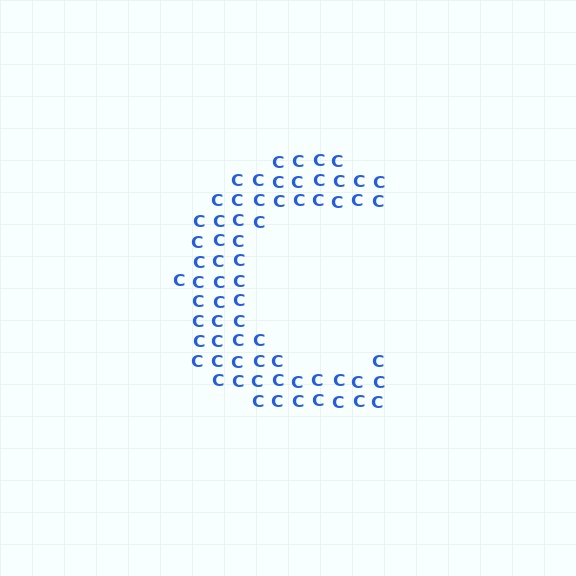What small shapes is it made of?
It is made of small letter C's.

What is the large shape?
The large shape is the letter C.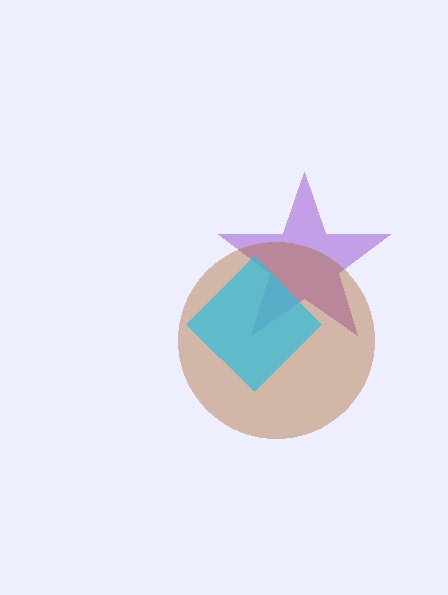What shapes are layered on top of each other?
The layered shapes are: a purple star, a brown circle, a cyan diamond.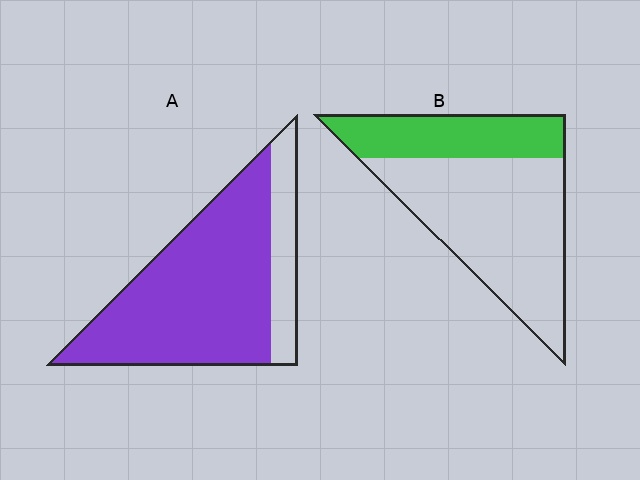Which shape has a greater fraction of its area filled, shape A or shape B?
Shape A.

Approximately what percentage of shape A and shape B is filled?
A is approximately 80% and B is approximately 30%.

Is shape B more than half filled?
No.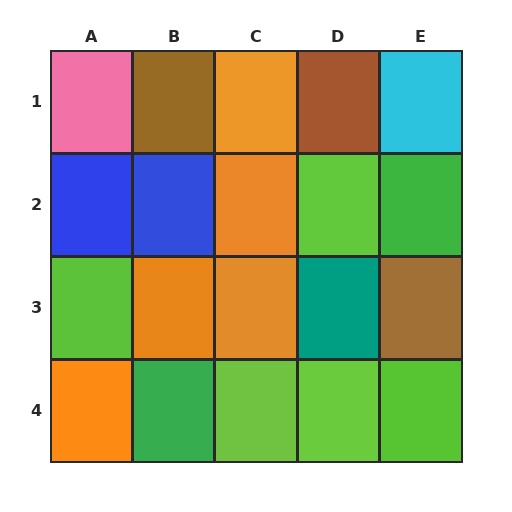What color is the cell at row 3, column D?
Teal.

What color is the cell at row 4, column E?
Lime.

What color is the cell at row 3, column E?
Brown.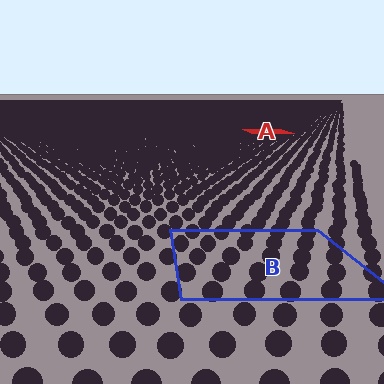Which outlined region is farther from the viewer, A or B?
Region A is farther from the viewer — the texture elements inside it appear smaller and more densely packed.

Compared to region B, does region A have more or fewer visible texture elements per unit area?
Region A has more texture elements per unit area — they are packed more densely because it is farther away.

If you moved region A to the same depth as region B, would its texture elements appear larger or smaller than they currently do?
They would appear larger. At a closer depth, the same texture elements are projected at a bigger on-screen size.